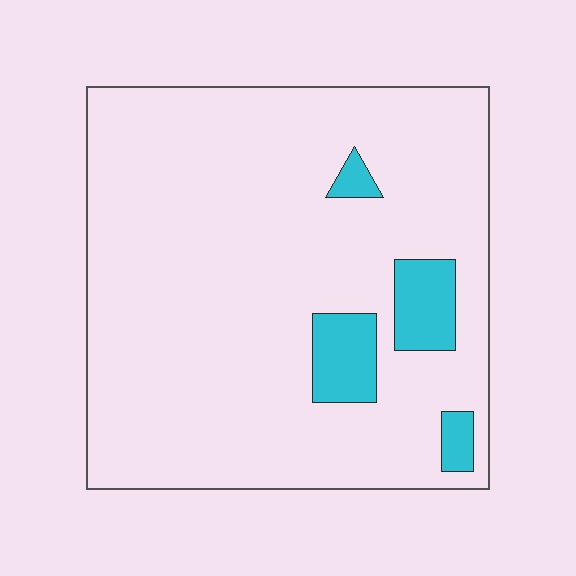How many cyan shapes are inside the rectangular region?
4.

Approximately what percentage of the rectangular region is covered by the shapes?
Approximately 10%.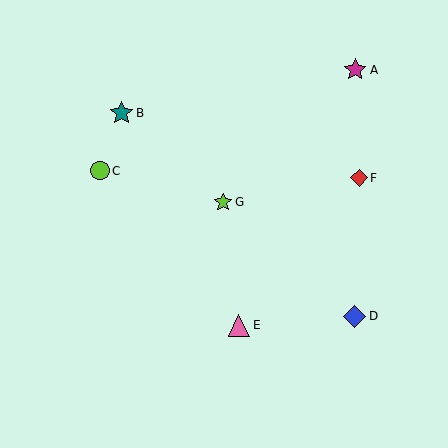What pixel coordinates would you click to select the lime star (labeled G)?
Click at (223, 202) to select the lime star G.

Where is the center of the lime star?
The center of the lime star is at (223, 202).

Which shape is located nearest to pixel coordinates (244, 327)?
The pink triangle (labeled E) at (239, 325) is nearest to that location.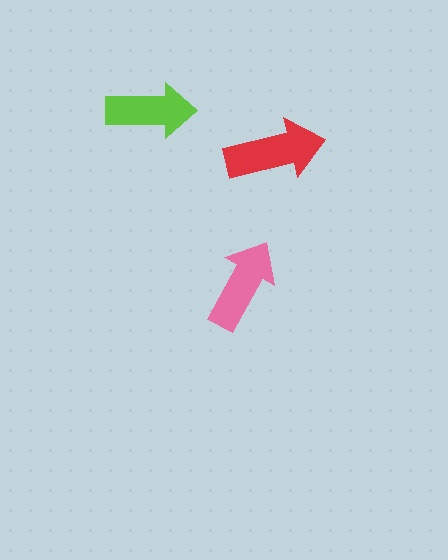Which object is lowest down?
The pink arrow is bottommost.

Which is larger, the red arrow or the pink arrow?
The red one.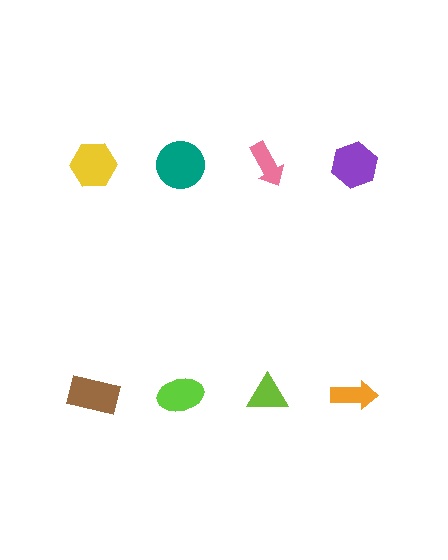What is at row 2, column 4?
An orange arrow.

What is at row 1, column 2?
A teal circle.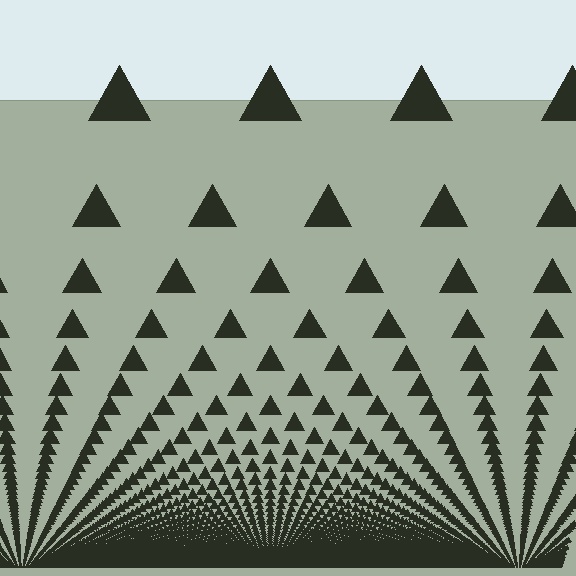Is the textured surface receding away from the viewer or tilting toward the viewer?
The surface appears to tilt toward the viewer. Texture elements get larger and sparser toward the top.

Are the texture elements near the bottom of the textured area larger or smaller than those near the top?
Smaller. The gradient is inverted — elements near the bottom are smaller and denser.